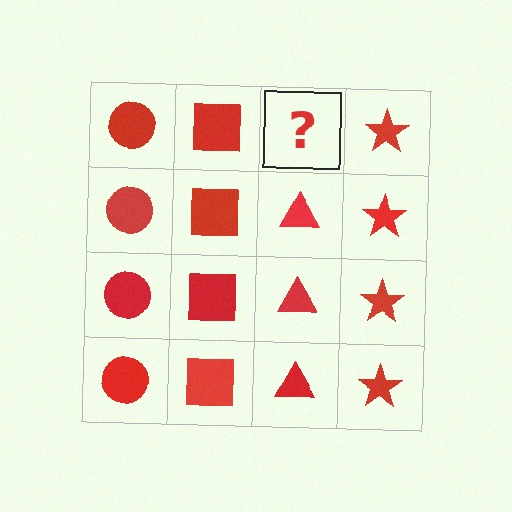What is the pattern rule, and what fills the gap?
The rule is that each column has a consistent shape. The gap should be filled with a red triangle.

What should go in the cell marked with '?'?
The missing cell should contain a red triangle.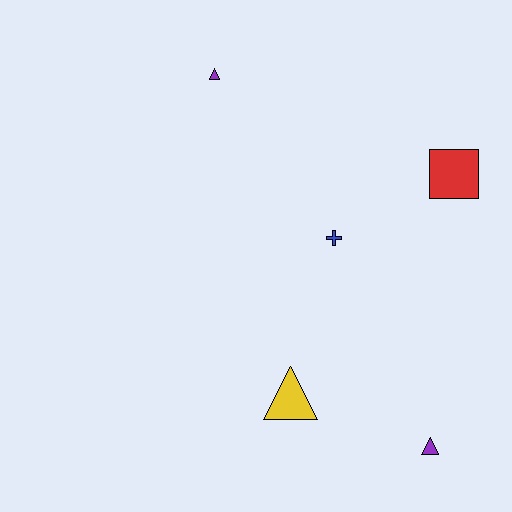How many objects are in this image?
There are 5 objects.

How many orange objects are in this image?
There are no orange objects.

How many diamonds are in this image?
There are no diamonds.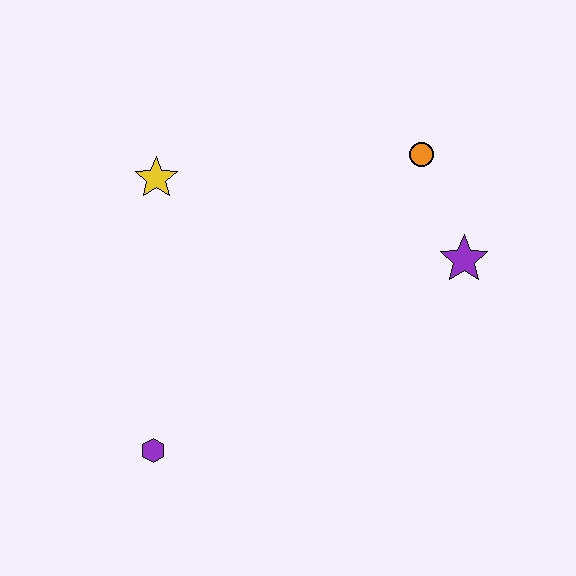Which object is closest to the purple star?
The orange circle is closest to the purple star.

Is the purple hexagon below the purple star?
Yes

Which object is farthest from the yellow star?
The purple star is farthest from the yellow star.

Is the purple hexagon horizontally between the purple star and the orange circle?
No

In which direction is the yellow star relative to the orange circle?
The yellow star is to the left of the orange circle.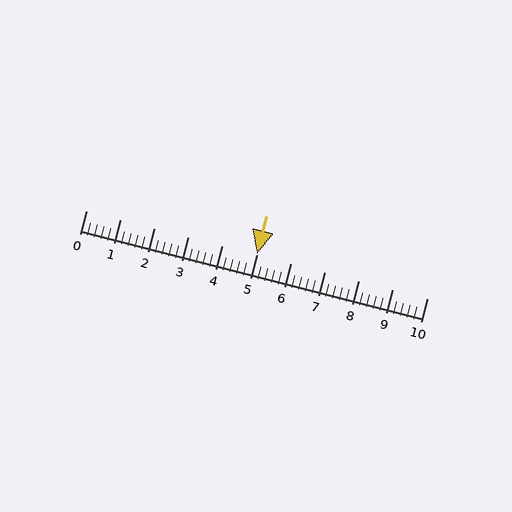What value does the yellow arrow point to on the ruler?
The yellow arrow points to approximately 5.0.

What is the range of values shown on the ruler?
The ruler shows values from 0 to 10.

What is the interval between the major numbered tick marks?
The major tick marks are spaced 1 units apart.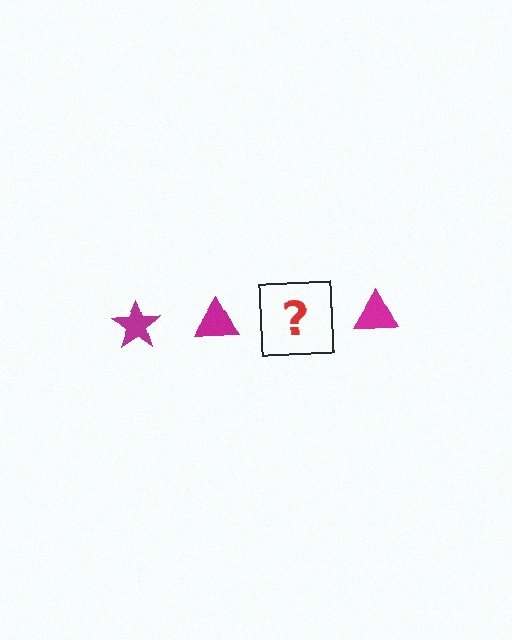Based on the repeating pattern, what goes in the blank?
The blank should be a magenta star.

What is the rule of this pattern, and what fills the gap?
The rule is that the pattern cycles through star, triangle shapes in magenta. The gap should be filled with a magenta star.